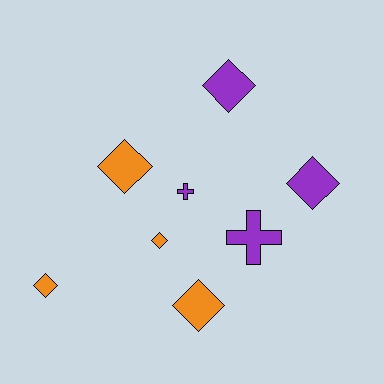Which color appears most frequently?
Purple, with 4 objects.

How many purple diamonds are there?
There are 2 purple diamonds.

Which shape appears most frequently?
Diamond, with 6 objects.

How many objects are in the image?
There are 8 objects.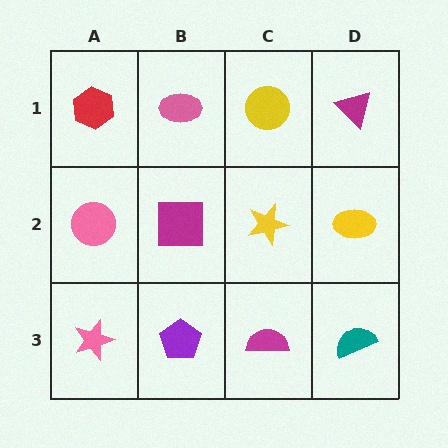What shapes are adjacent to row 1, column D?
A yellow ellipse (row 2, column D), a yellow circle (row 1, column C).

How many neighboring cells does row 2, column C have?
4.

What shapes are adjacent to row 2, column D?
A magenta triangle (row 1, column D), a teal semicircle (row 3, column D), a yellow star (row 2, column C).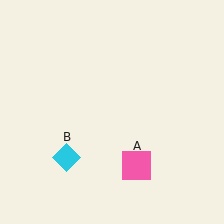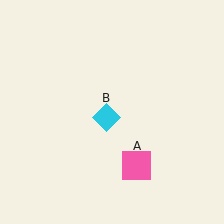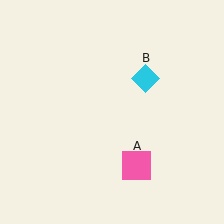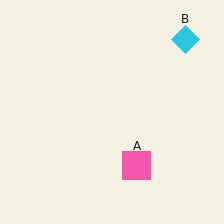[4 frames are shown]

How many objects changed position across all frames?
1 object changed position: cyan diamond (object B).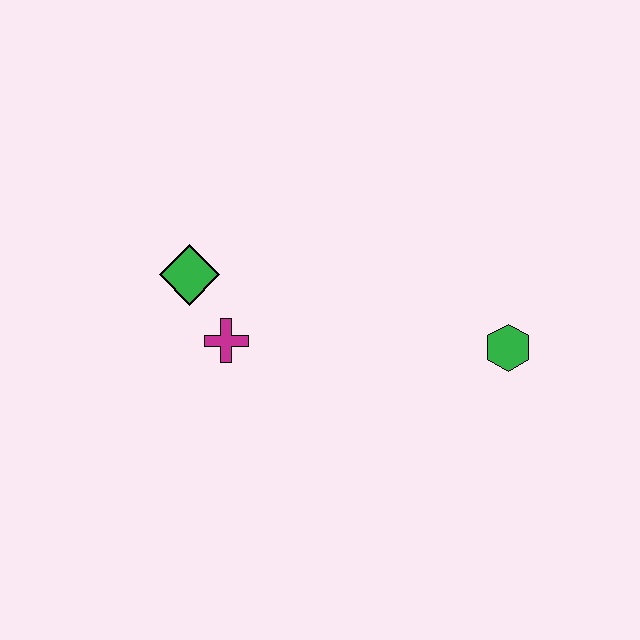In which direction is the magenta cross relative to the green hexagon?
The magenta cross is to the left of the green hexagon.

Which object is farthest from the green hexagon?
The green diamond is farthest from the green hexagon.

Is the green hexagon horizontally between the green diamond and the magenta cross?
No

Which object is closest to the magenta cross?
The green diamond is closest to the magenta cross.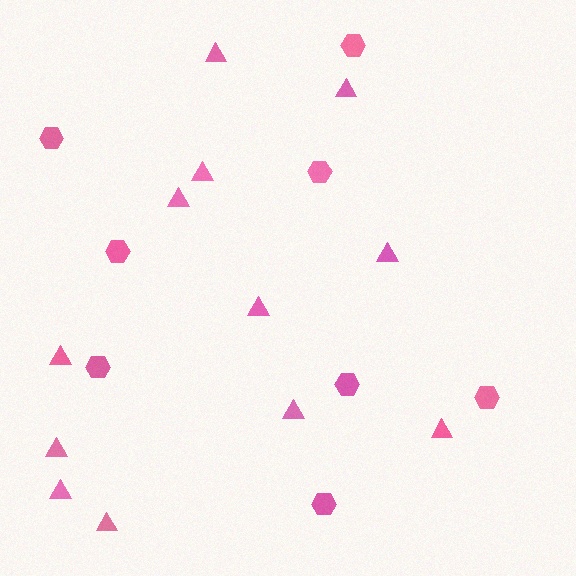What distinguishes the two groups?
There are 2 groups: one group of triangles (12) and one group of hexagons (8).